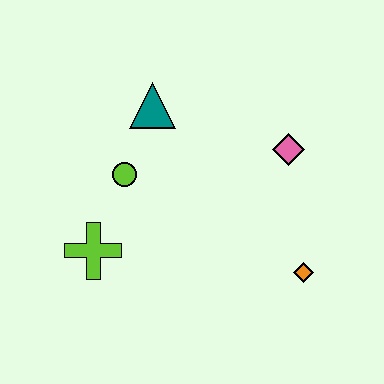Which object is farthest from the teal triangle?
The orange diamond is farthest from the teal triangle.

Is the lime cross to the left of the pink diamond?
Yes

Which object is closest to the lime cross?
The lime circle is closest to the lime cross.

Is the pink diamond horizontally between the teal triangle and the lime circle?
No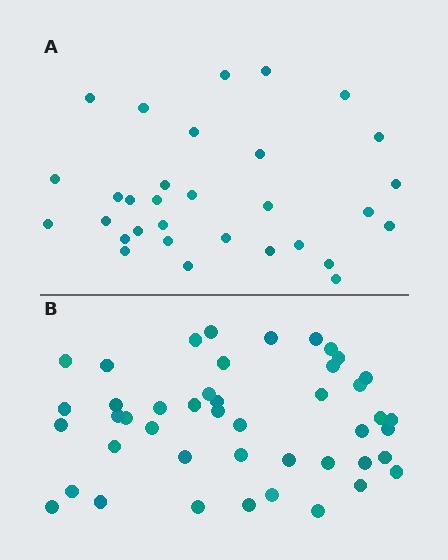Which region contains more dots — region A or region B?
Region B (the bottom region) has more dots.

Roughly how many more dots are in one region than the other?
Region B has approximately 15 more dots than region A.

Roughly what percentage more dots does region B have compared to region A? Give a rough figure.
About 45% more.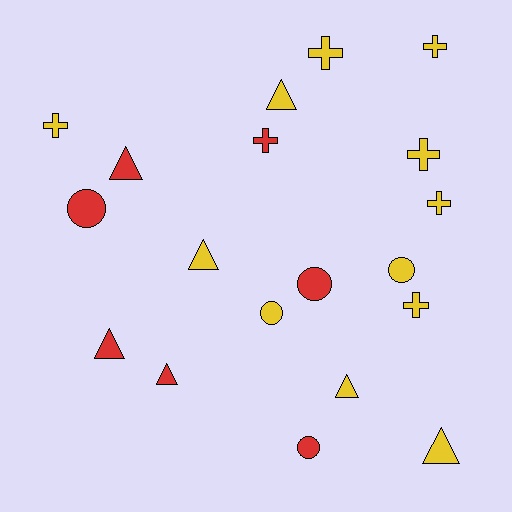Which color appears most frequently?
Yellow, with 12 objects.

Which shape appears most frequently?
Cross, with 7 objects.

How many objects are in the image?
There are 19 objects.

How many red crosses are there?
There is 1 red cross.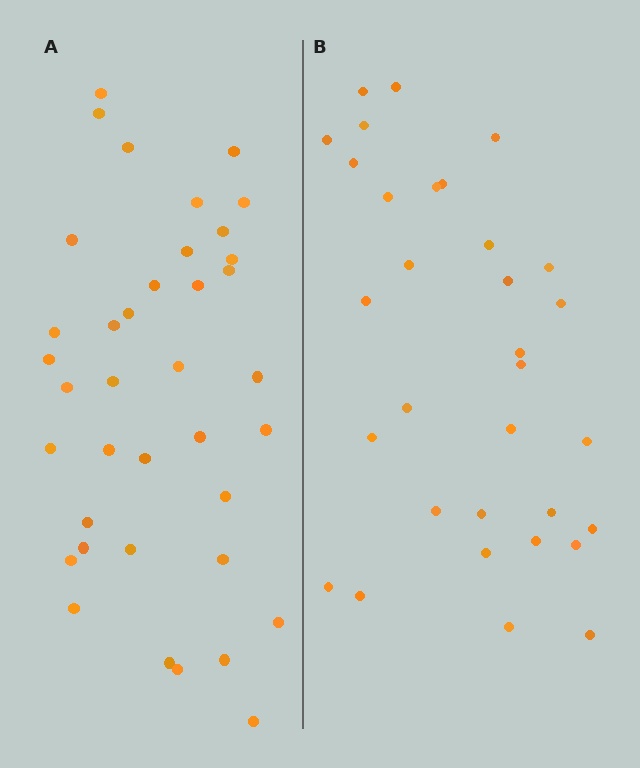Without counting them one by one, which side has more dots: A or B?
Region A (the left region) has more dots.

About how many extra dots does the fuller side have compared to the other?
Region A has about 6 more dots than region B.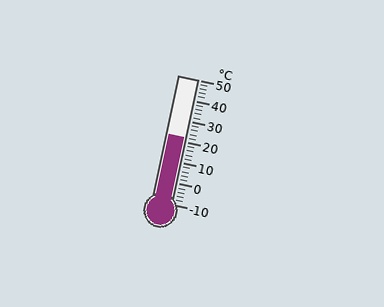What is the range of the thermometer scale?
The thermometer scale ranges from -10°C to 50°C.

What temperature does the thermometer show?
The thermometer shows approximately 22°C.